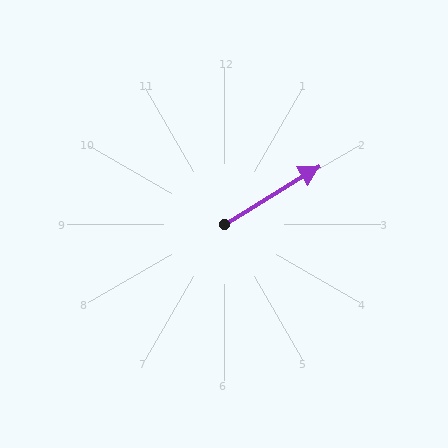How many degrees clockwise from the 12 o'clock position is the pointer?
Approximately 58 degrees.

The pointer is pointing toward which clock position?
Roughly 2 o'clock.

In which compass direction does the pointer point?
Northeast.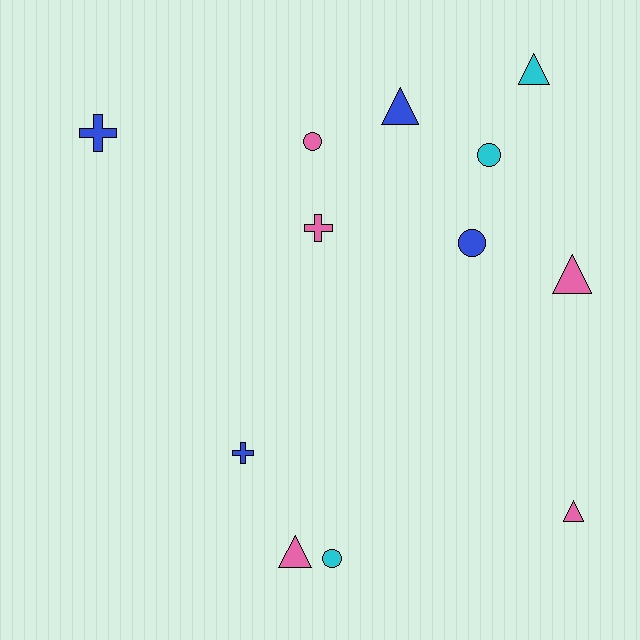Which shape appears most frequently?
Triangle, with 5 objects.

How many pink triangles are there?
There are 3 pink triangles.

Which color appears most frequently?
Pink, with 5 objects.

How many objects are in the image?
There are 12 objects.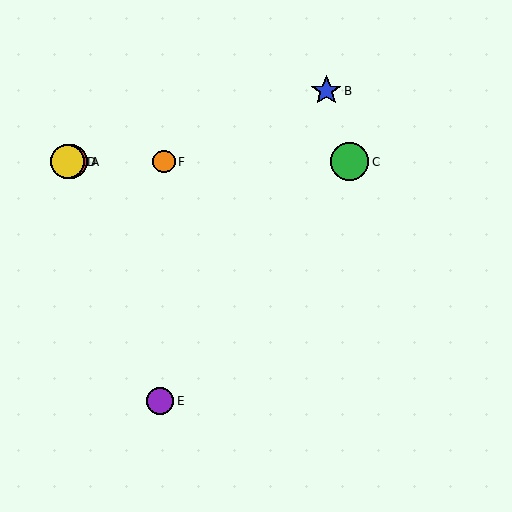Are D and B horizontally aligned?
No, D is at y≈162 and B is at y≈91.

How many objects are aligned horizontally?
4 objects (A, C, D, F) are aligned horizontally.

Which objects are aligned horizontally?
Objects A, C, D, F are aligned horizontally.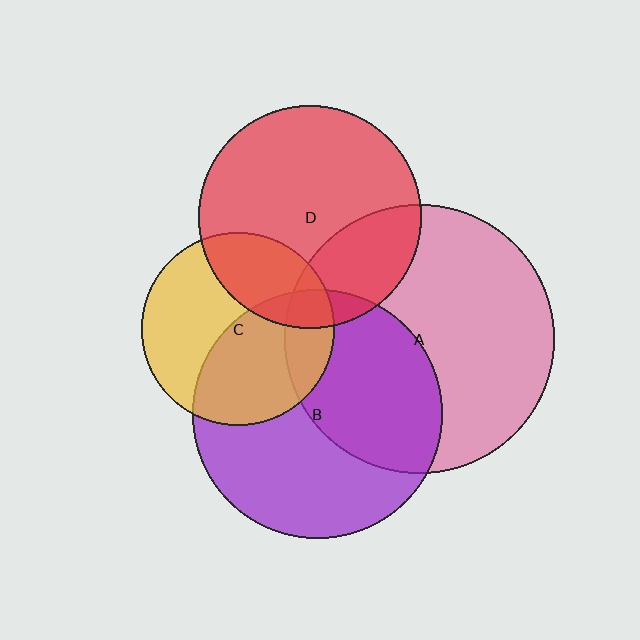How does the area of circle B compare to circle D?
Approximately 1.3 times.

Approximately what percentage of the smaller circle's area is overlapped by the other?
Approximately 10%.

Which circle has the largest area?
Circle A (pink).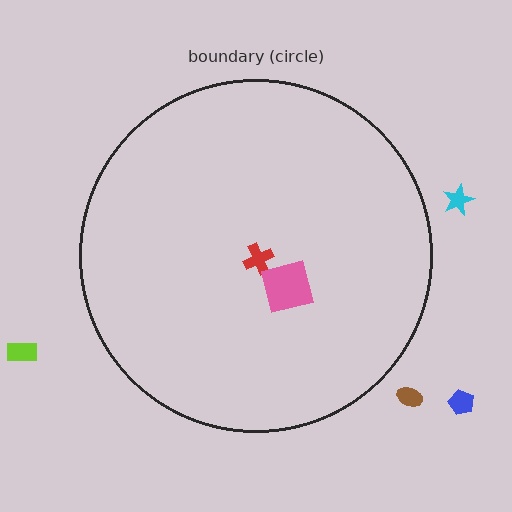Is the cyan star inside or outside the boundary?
Outside.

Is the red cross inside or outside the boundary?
Inside.